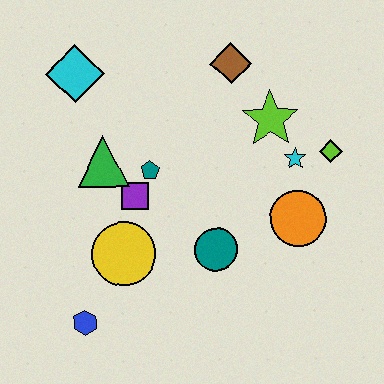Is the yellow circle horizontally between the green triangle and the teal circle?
Yes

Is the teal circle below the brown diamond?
Yes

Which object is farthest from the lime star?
The blue hexagon is farthest from the lime star.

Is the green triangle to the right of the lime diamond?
No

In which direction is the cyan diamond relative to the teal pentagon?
The cyan diamond is above the teal pentagon.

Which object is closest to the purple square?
The teal pentagon is closest to the purple square.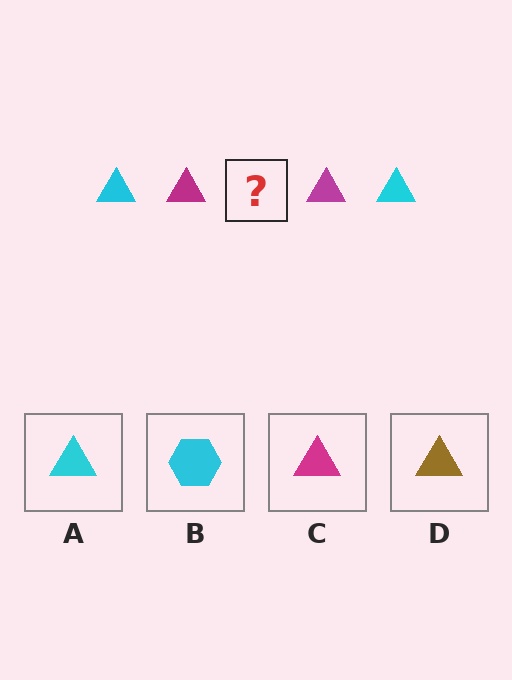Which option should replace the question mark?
Option A.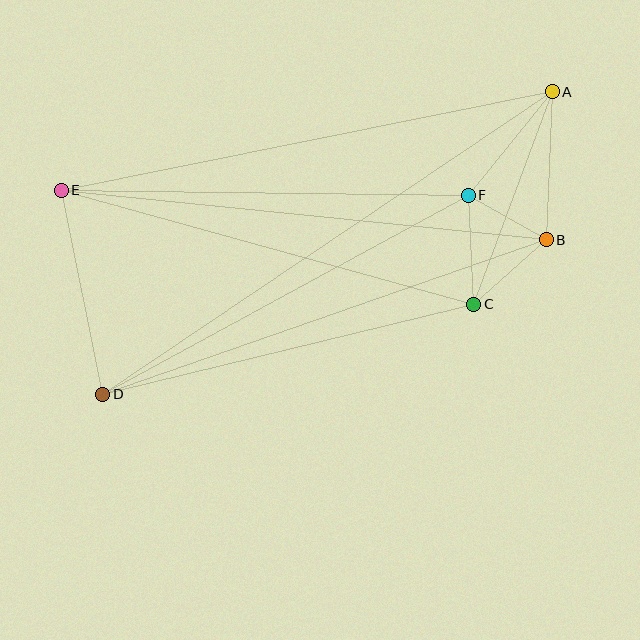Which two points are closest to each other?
Points B and F are closest to each other.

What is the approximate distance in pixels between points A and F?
The distance between A and F is approximately 133 pixels.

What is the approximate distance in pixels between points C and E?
The distance between C and E is approximately 428 pixels.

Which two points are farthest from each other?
Points A and D are farthest from each other.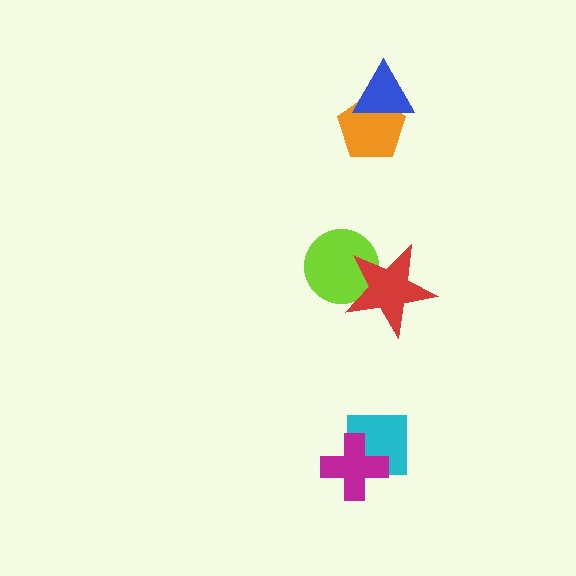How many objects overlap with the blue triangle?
1 object overlaps with the blue triangle.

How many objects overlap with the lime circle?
1 object overlaps with the lime circle.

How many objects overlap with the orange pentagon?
1 object overlaps with the orange pentagon.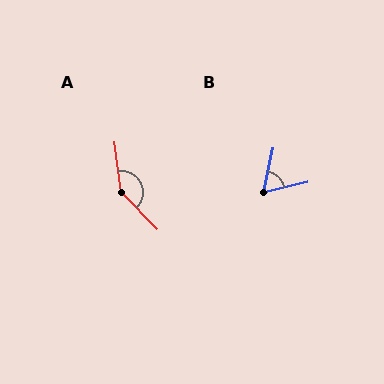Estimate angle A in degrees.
Approximately 143 degrees.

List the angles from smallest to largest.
B (64°), A (143°).